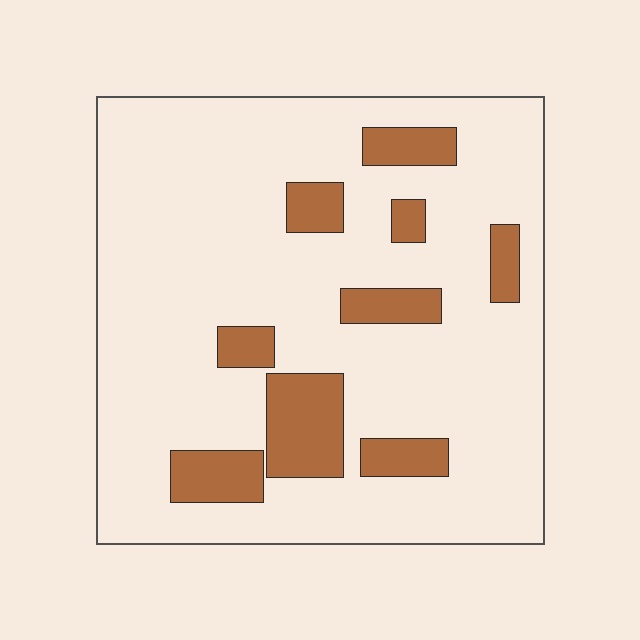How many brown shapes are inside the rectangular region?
9.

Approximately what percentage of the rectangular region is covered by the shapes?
Approximately 15%.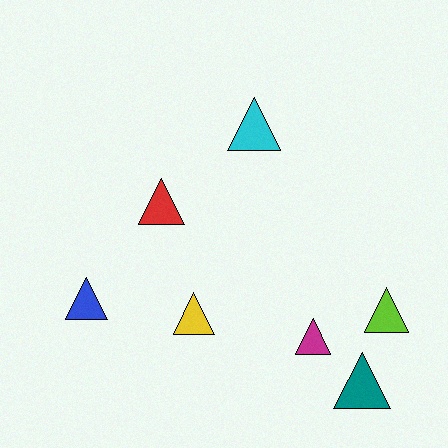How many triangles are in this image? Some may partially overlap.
There are 7 triangles.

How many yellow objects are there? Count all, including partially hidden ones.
There is 1 yellow object.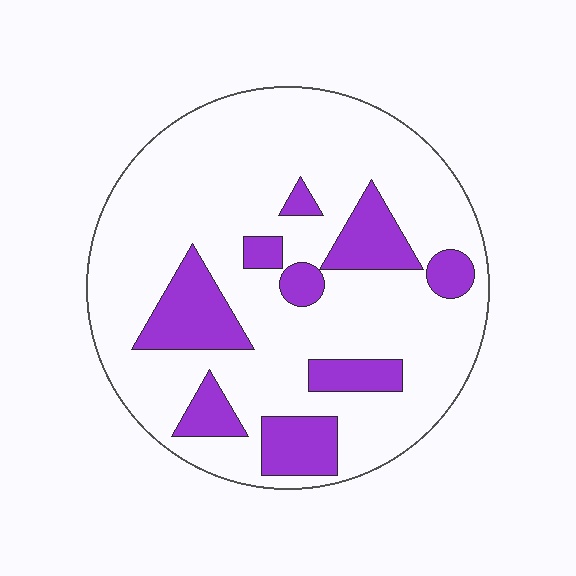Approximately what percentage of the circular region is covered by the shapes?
Approximately 20%.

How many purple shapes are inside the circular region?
9.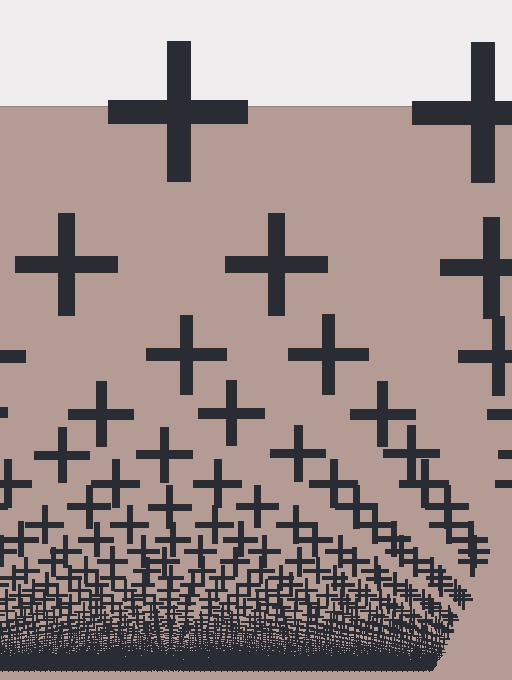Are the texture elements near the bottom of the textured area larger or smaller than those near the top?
Smaller. The gradient is inverted — elements near the bottom are smaller and denser.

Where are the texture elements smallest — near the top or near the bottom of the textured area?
Near the bottom.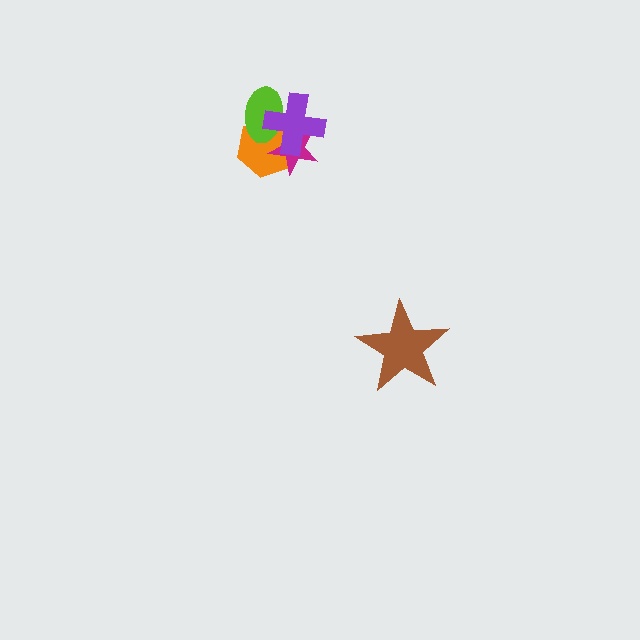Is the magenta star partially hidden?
Yes, it is partially covered by another shape.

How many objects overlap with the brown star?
0 objects overlap with the brown star.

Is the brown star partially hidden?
No, no other shape covers it.